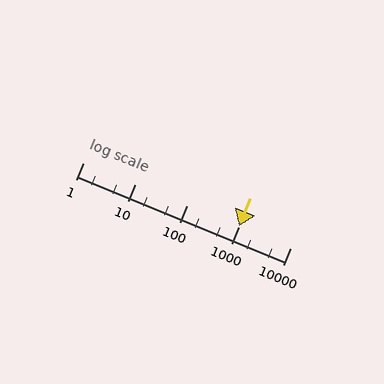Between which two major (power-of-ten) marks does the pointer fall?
The pointer is between 1000 and 10000.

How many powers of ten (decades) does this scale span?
The scale spans 4 decades, from 1 to 10000.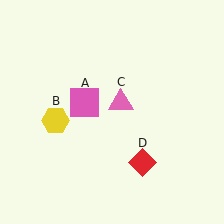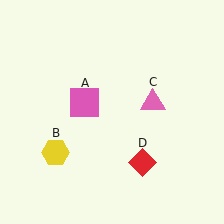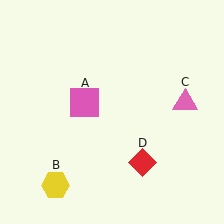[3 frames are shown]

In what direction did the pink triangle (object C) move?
The pink triangle (object C) moved right.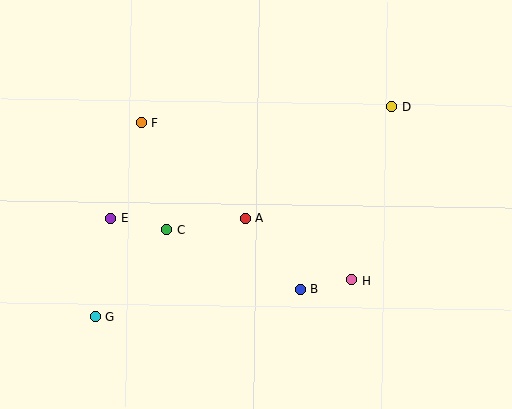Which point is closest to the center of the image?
Point A at (245, 218) is closest to the center.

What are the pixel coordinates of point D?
Point D is at (392, 107).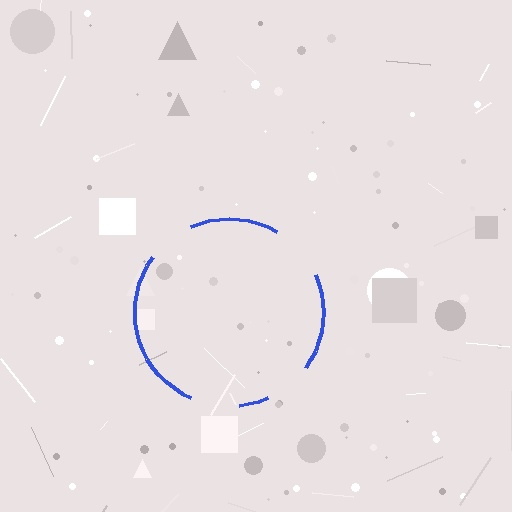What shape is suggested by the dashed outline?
The dashed outline suggests a circle.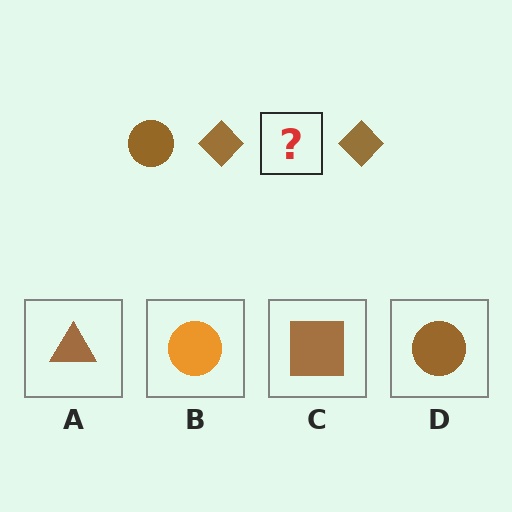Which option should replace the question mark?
Option D.